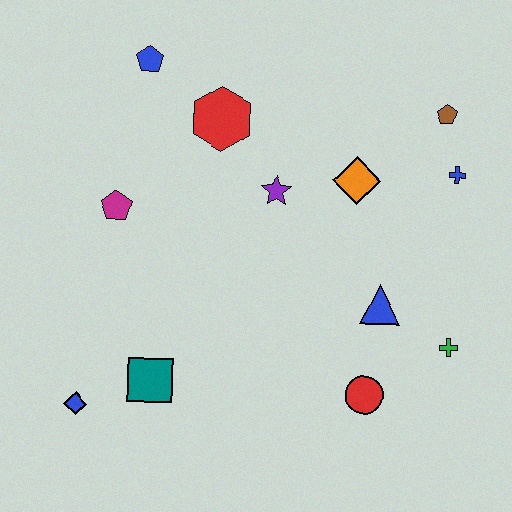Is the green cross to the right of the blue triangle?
Yes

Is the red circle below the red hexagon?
Yes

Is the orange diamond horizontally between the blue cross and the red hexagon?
Yes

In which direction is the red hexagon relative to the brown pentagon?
The red hexagon is to the left of the brown pentagon.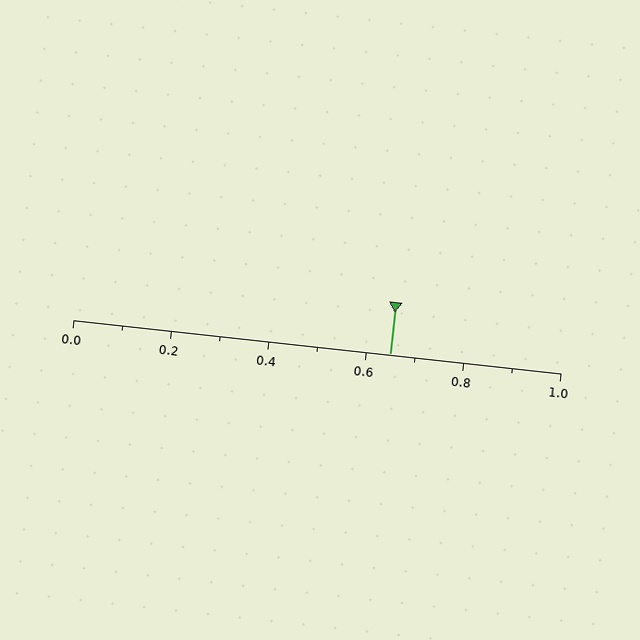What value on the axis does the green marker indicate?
The marker indicates approximately 0.65.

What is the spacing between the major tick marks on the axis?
The major ticks are spaced 0.2 apart.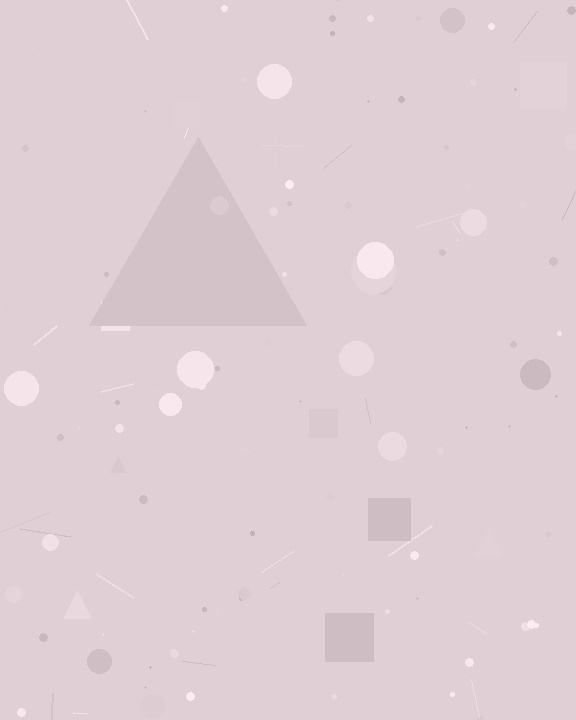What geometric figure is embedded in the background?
A triangle is embedded in the background.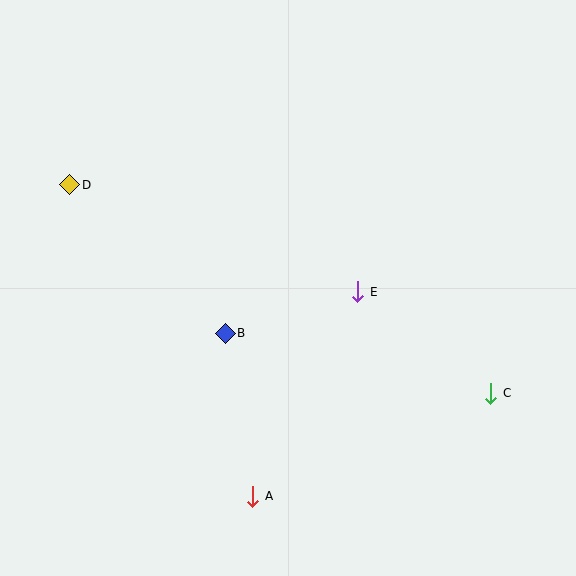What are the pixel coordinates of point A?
Point A is at (253, 496).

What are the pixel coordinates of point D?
Point D is at (70, 185).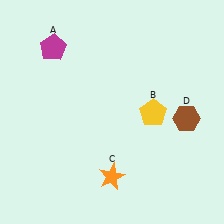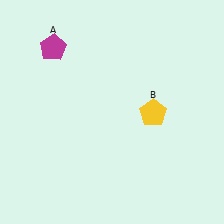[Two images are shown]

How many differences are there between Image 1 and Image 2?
There are 2 differences between the two images.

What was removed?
The orange star (C), the brown hexagon (D) were removed in Image 2.